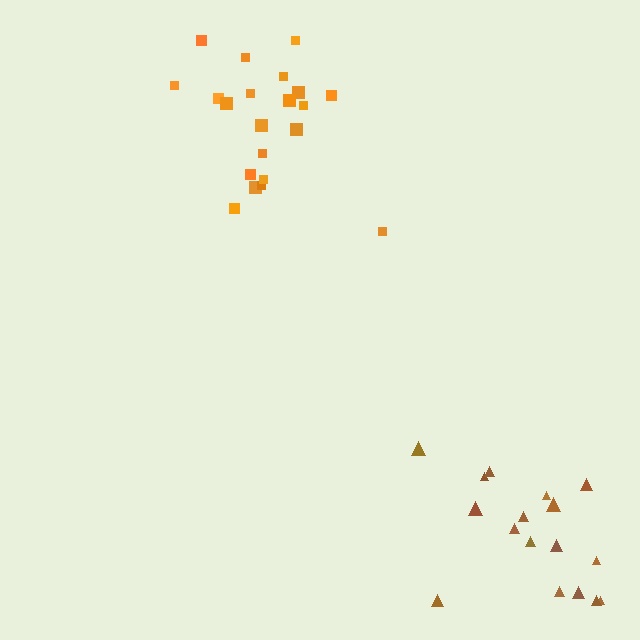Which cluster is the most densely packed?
Orange.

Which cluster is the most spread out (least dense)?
Brown.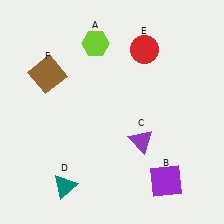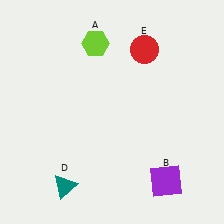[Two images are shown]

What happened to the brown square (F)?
The brown square (F) was removed in Image 2. It was in the top-left area of Image 1.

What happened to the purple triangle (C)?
The purple triangle (C) was removed in Image 2. It was in the bottom-right area of Image 1.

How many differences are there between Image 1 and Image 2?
There are 2 differences between the two images.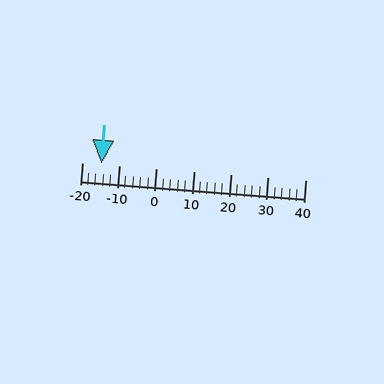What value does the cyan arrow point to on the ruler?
The cyan arrow points to approximately -15.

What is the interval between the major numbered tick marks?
The major tick marks are spaced 10 units apart.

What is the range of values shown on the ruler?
The ruler shows values from -20 to 40.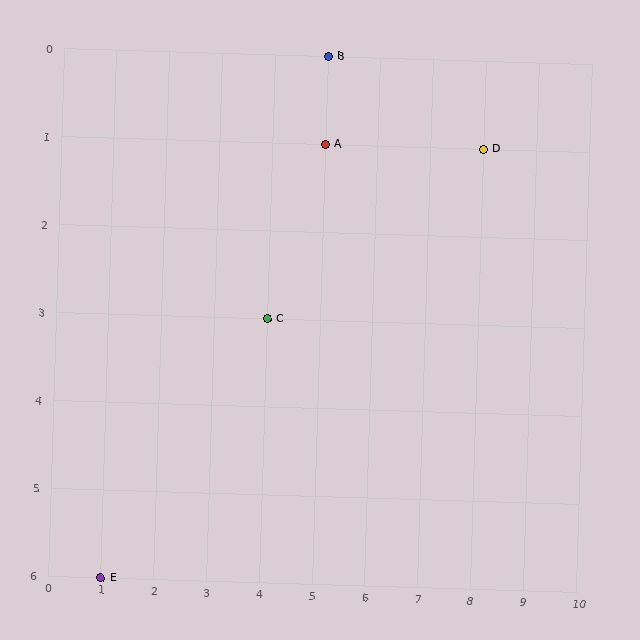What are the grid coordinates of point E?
Point E is at grid coordinates (1, 6).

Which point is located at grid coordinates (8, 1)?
Point D is at (8, 1).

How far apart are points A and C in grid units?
Points A and C are 1 column and 2 rows apart (about 2.2 grid units diagonally).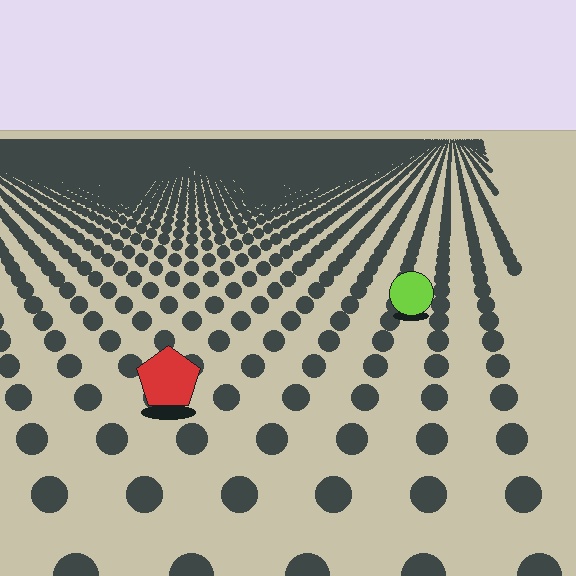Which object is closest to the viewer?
The red pentagon is closest. The texture marks near it are larger and more spread out.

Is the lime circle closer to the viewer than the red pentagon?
No. The red pentagon is closer — you can tell from the texture gradient: the ground texture is coarser near it.